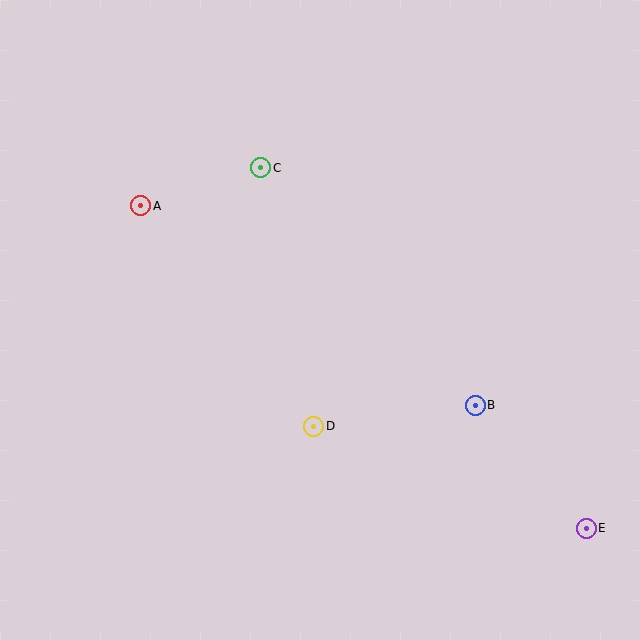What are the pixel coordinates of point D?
Point D is at (314, 427).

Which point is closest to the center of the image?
Point D at (314, 427) is closest to the center.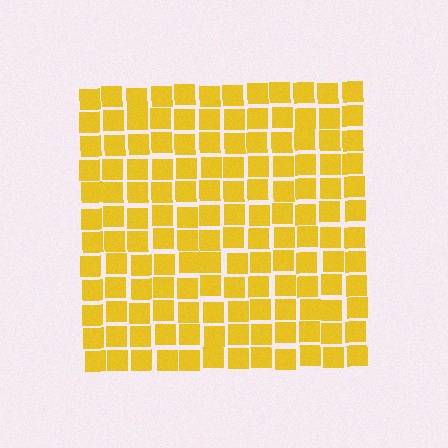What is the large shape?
The large shape is a square.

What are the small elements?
The small elements are squares.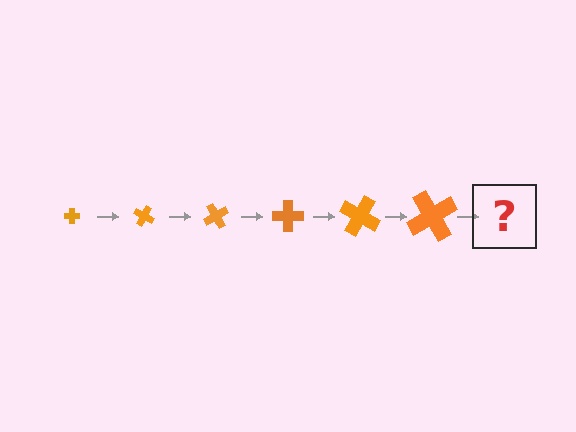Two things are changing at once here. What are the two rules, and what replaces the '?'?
The two rules are that the cross grows larger each step and it rotates 30 degrees each step. The '?' should be a cross, larger than the previous one and rotated 180 degrees from the start.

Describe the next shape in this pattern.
It should be a cross, larger than the previous one and rotated 180 degrees from the start.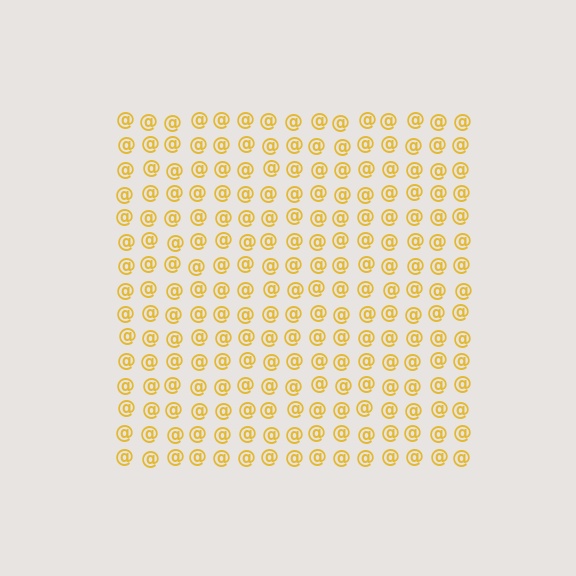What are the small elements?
The small elements are at signs.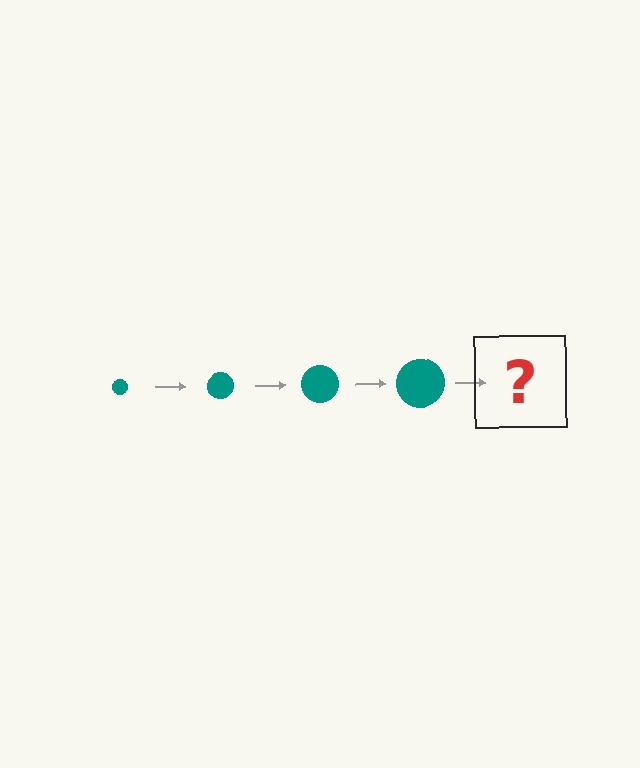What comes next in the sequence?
The next element should be a teal circle, larger than the previous one.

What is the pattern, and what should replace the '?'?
The pattern is that the circle gets progressively larger each step. The '?' should be a teal circle, larger than the previous one.